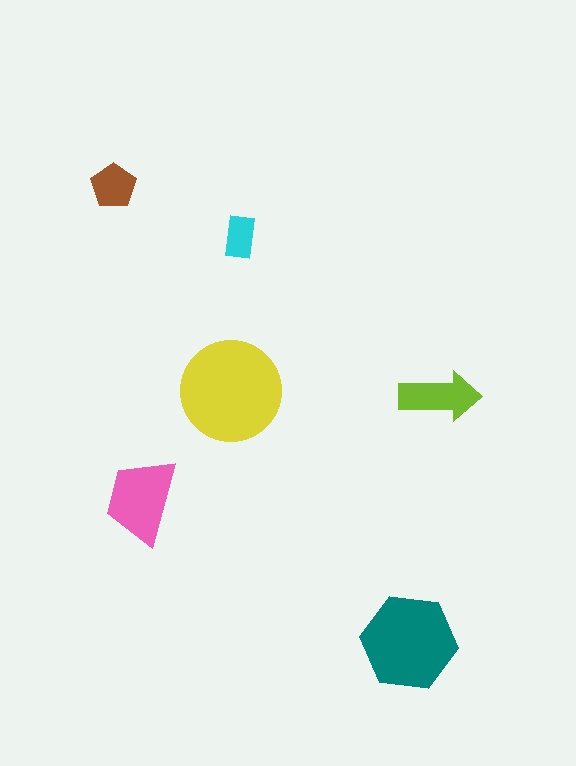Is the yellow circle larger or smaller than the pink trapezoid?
Larger.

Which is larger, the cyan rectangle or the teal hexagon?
The teal hexagon.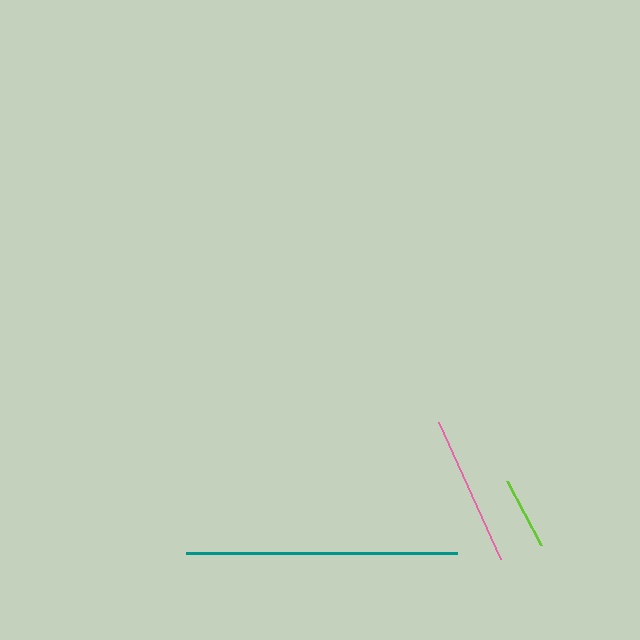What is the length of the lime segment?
The lime segment is approximately 73 pixels long.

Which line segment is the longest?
The teal line is the longest at approximately 271 pixels.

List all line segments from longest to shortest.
From longest to shortest: teal, pink, lime.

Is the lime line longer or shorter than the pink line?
The pink line is longer than the lime line.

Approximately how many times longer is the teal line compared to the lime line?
The teal line is approximately 3.7 times the length of the lime line.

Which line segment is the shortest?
The lime line is the shortest at approximately 73 pixels.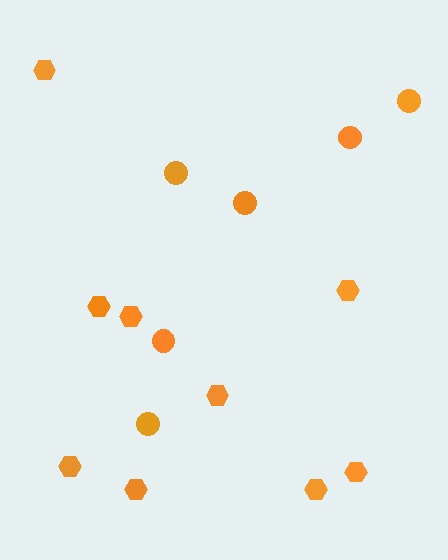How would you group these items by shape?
There are 2 groups: one group of circles (6) and one group of hexagons (9).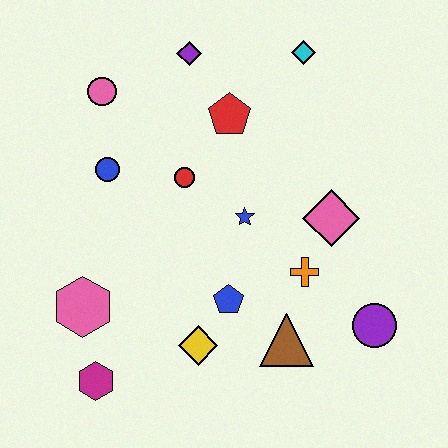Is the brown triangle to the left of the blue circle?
No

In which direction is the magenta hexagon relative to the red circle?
The magenta hexagon is below the red circle.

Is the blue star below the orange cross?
No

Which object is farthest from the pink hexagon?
The cyan diamond is farthest from the pink hexagon.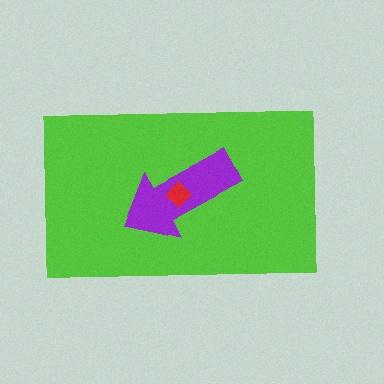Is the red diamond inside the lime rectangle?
Yes.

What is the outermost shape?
The lime rectangle.